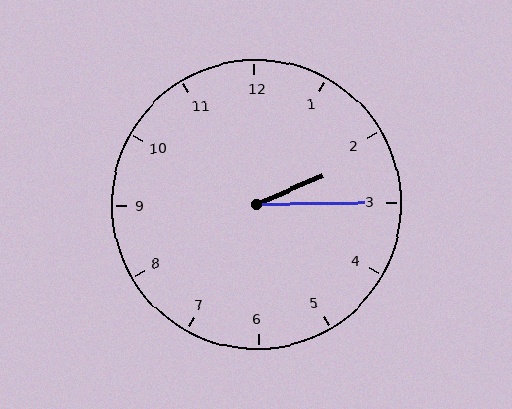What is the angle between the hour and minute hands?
Approximately 22 degrees.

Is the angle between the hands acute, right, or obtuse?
It is acute.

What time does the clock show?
2:15.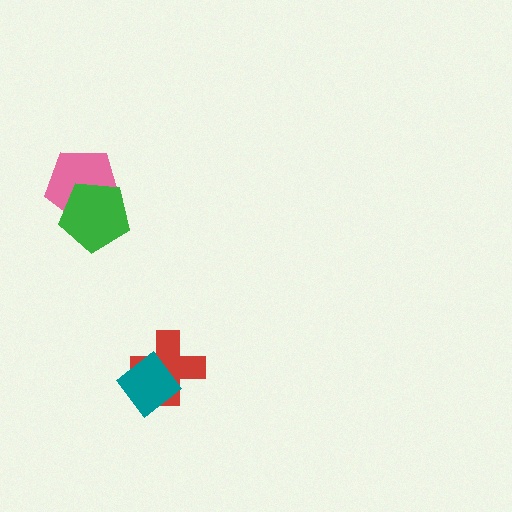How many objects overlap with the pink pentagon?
1 object overlaps with the pink pentagon.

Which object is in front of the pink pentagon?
The green pentagon is in front of the pink pentagon.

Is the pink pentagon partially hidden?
Yes, it is partially covered by another shape.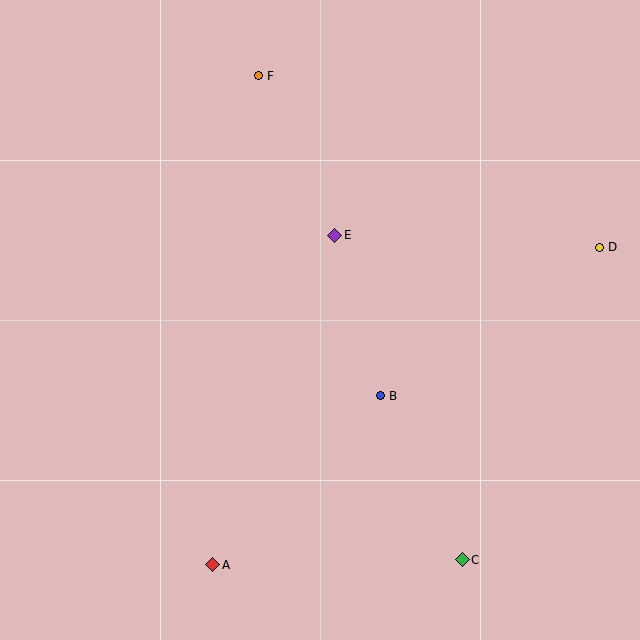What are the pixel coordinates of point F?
Point F is at (258, 76).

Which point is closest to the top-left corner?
Point F is closest to the top-left corner.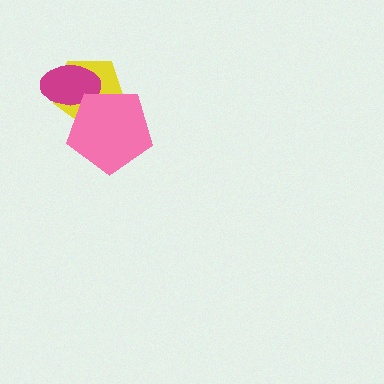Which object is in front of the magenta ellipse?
The pink pentagon is in front of the magenta ellipse.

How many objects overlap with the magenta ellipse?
2 objects overlap with the magenta ellipse.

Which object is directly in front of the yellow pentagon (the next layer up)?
The magenta ellipse is directly in front of the yellow pentagon.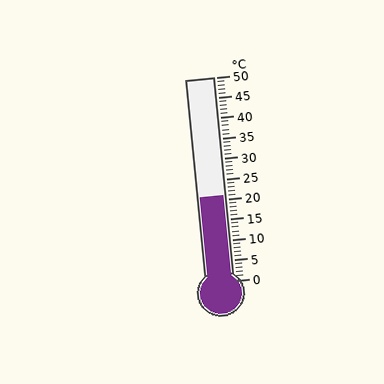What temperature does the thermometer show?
The thermometer shows approximately 21°C.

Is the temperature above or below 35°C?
The temperature is below 35°C.